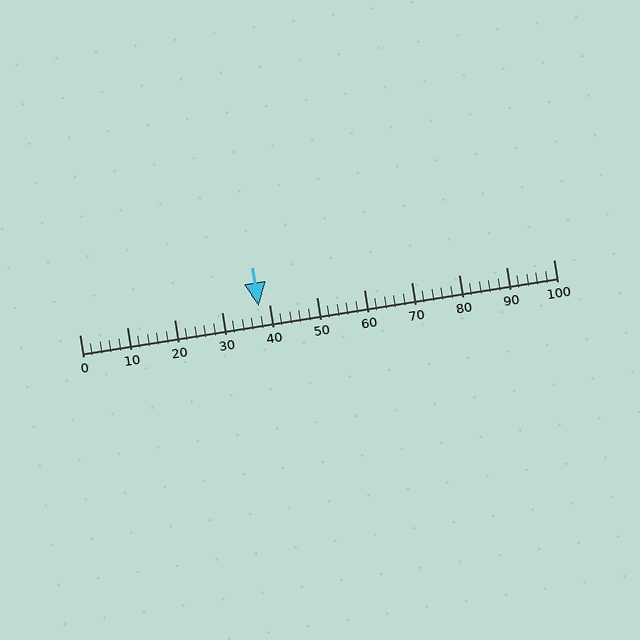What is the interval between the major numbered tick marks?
The major tick marks are spaced 10 units apart.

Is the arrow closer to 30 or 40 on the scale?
The arrow is closer to 40.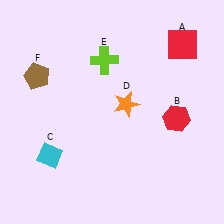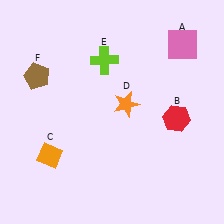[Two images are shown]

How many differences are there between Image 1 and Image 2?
There are 2 differences between the two images.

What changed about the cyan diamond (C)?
In Image 1, C is cyan. In Image 2, it changed to orange.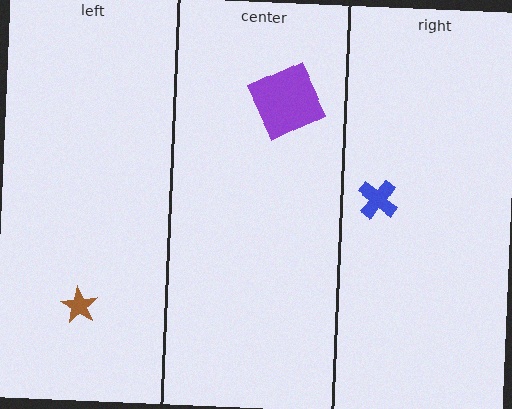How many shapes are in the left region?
1.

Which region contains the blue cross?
The right region.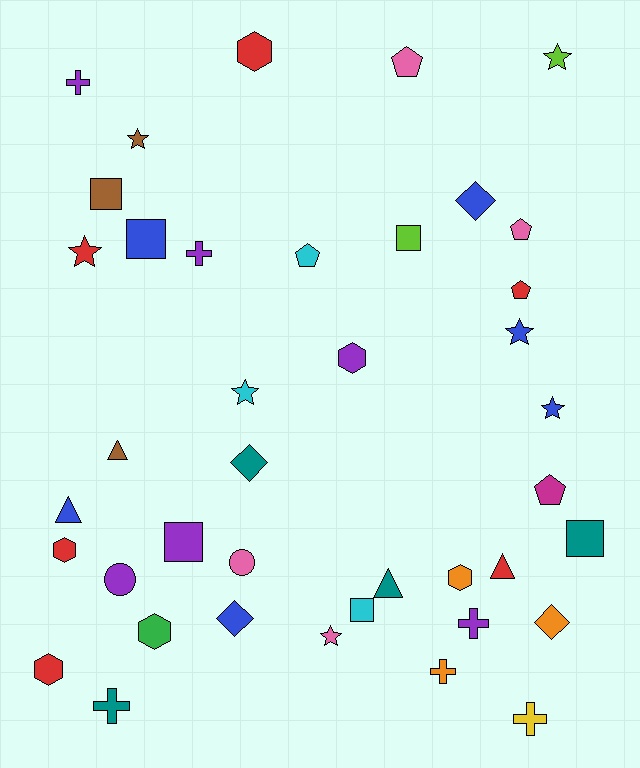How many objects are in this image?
There are 40 objects.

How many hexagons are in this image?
There are 6 hexagons.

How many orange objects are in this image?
There are 3 orange objects.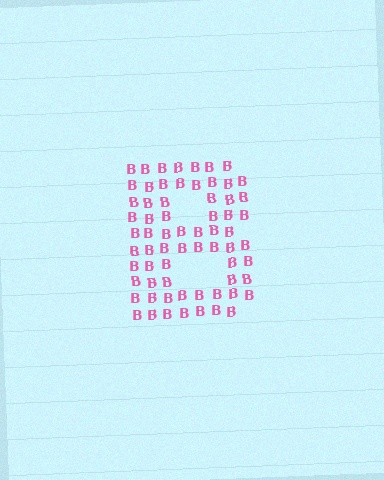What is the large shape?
The large shape is the letter B.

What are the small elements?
The small elements are letter B's.